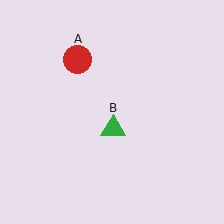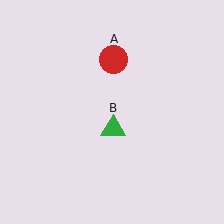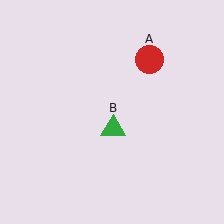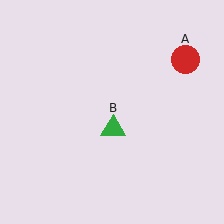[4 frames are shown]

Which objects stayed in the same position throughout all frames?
Green triangle (object B) remained stationary.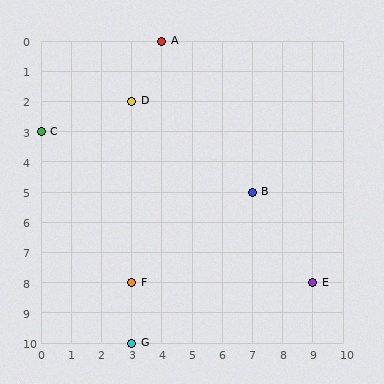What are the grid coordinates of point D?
Point D is at grid coordinates (3, 2).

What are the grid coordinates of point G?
Point G is at grid coordinates (3, 10).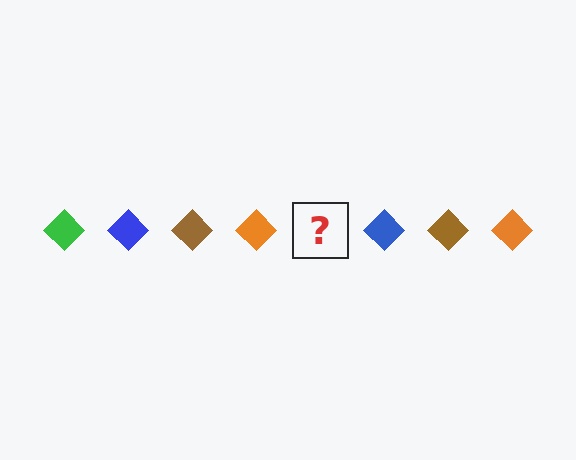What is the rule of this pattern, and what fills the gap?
The rule is that the pattern cycles through green, blue, brown, orange diamonds. The gap should be filled with a green diamond.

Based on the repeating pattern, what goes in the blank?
The blank should be a green diamond.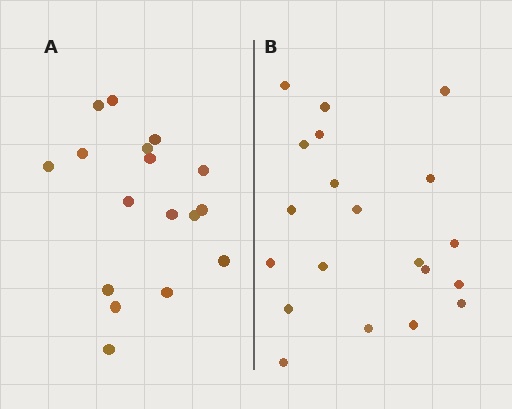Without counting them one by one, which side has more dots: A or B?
Region B (the right region) has more dots.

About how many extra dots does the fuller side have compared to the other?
Region B has just a few more — roughly 2 or 3 more dots than region A.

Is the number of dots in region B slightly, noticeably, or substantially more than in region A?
Region B has only slightly more — the two regions are fairly close. The ratio is roughly 1.2 to 1.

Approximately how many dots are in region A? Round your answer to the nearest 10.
About 20 dots. (The exact count is 17, which rounds to 20.)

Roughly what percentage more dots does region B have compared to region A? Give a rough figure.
About 20% more.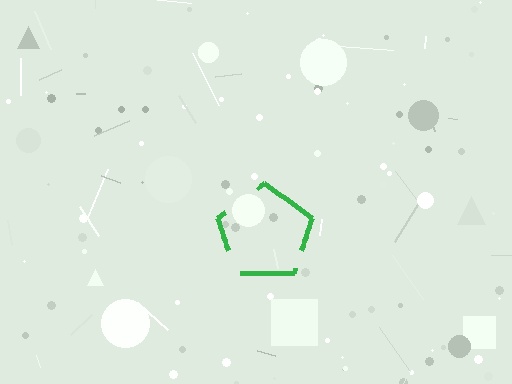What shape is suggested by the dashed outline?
The dashed outline suggests a pentagon.